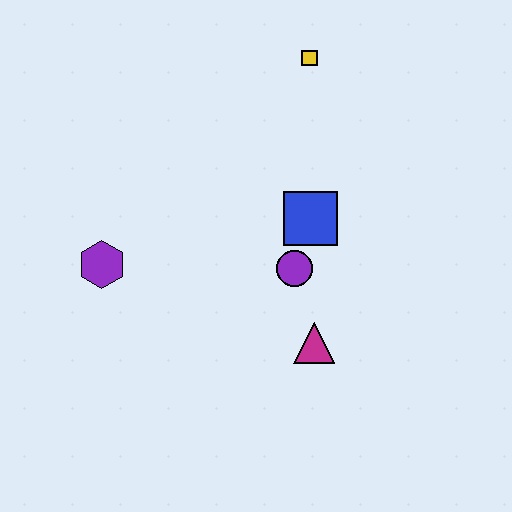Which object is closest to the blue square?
The purple circle is closest to the blue square.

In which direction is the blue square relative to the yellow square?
The blue square is below the yellow square.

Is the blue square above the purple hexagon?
Yes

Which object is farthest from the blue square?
The purple hexagon is farthest from the blue square.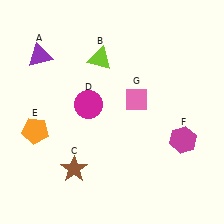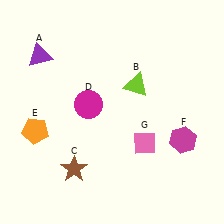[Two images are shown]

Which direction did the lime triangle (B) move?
The lime triangle (B) moved right.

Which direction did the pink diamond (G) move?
The pink diamond (G) moved down.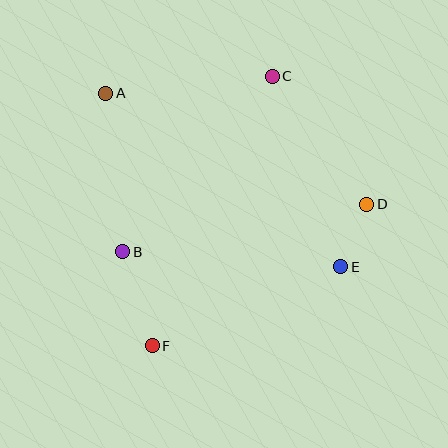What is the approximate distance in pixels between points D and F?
The distance between D and F is approximately 257 pixels.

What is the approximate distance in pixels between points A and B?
The distance between A and B is approximately 159 pixels.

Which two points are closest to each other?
Points D and E are closest to each other.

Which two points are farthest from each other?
Points C and F are farthest from each other.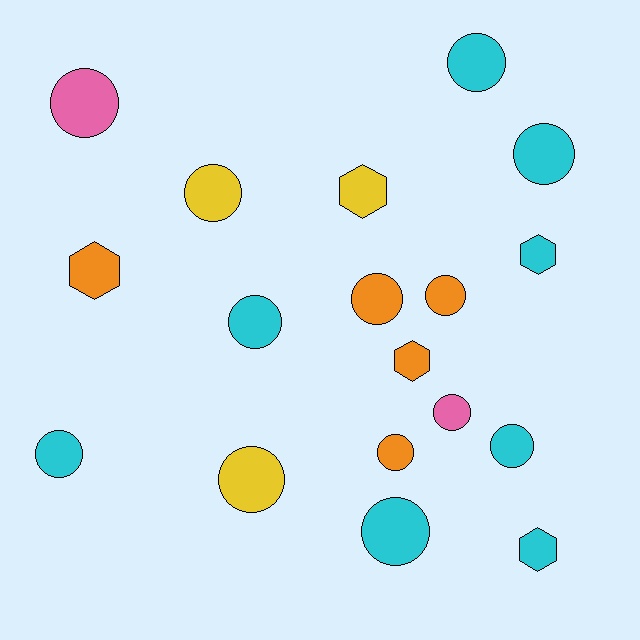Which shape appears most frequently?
Circle, with 13 objects.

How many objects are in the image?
There are 18 objects.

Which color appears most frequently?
Cyan, with 8 objects.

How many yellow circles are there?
There are 2 yellow circles.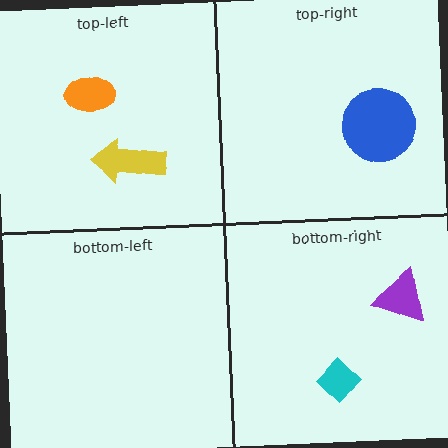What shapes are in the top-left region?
The orange ellipse, the yellow arrow.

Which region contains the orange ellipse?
The top-left region.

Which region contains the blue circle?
The top-right region.